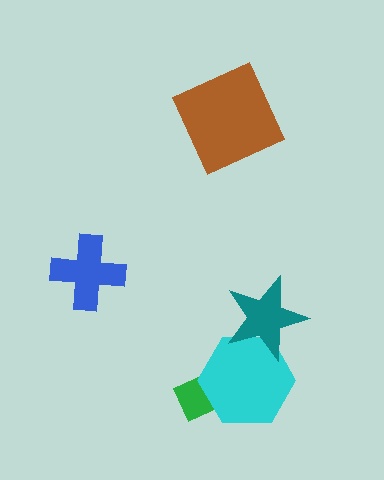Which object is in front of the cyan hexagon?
The teal star is in front of the cyan hexagon.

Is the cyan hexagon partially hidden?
Yes, it is partially covered by another shape.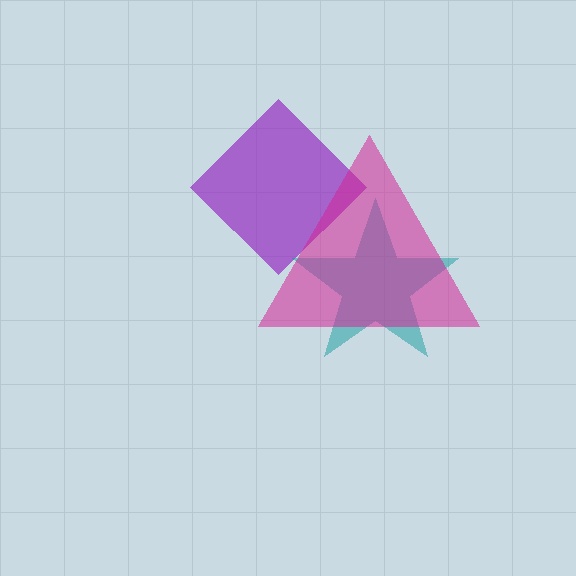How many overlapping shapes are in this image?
There are 3 overlapping shapes in the image.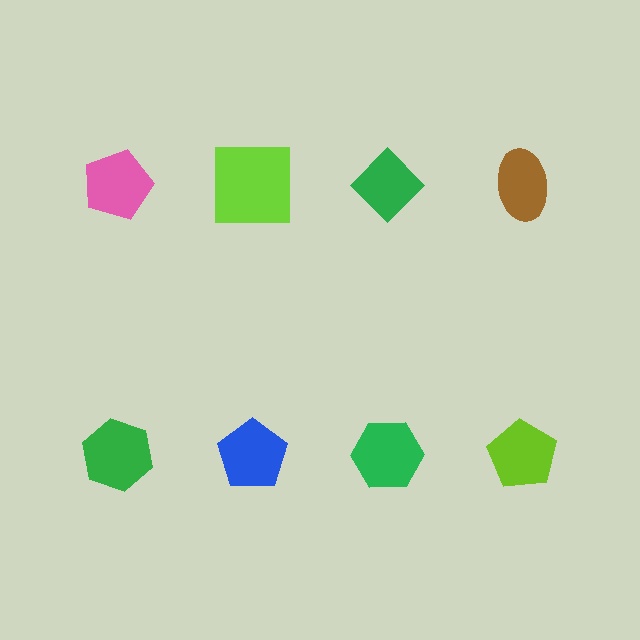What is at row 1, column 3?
A green diamond.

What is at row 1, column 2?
A lime square.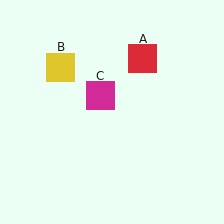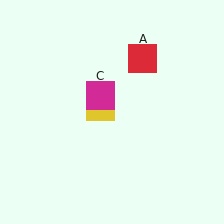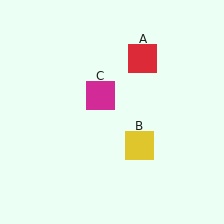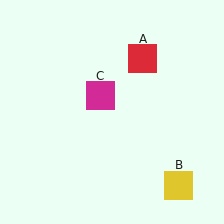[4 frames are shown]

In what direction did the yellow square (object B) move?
The yellow square (object B) moved down and to the right.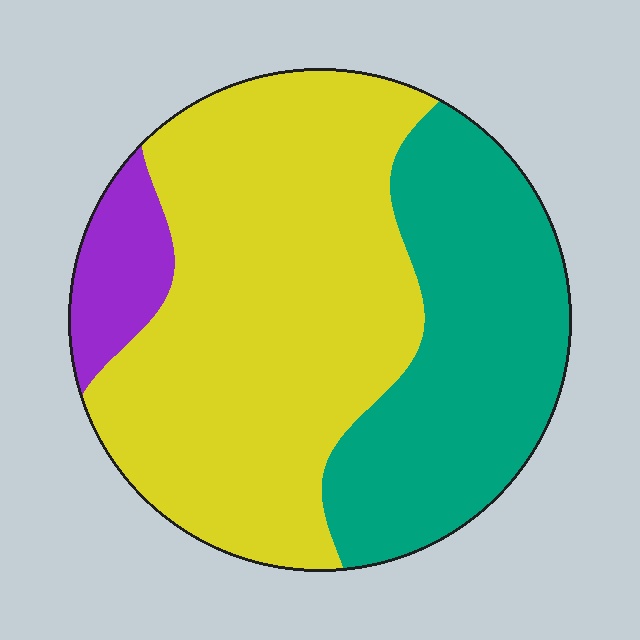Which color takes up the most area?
Yellow, at roughly 60%.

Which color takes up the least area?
Purple, at roughly 10%.